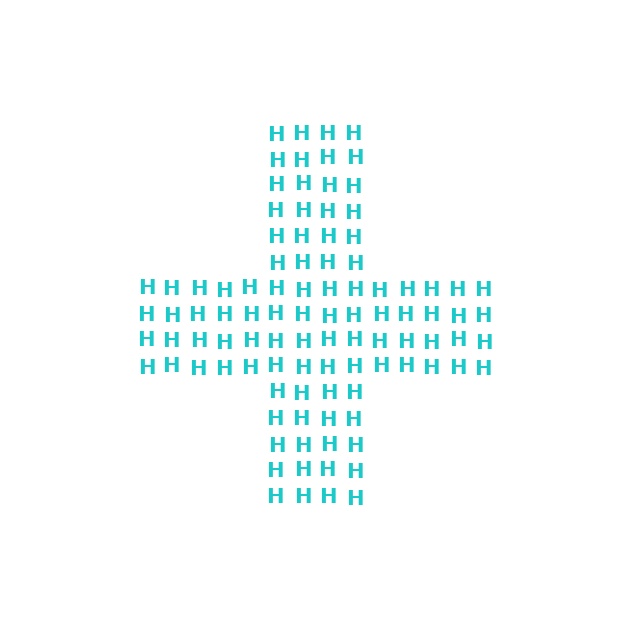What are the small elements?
The small elements are letter H's.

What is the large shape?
The large shape is a cross.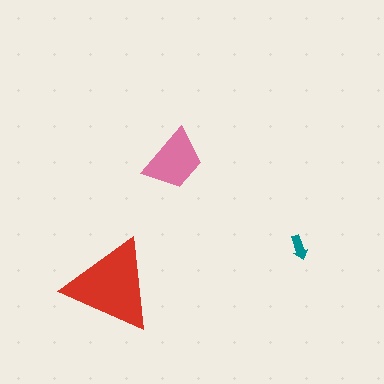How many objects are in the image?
There are 3 objects in the image.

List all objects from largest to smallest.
The red triangle, the pink trapezoid, the teal arrow.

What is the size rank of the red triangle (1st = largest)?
1st.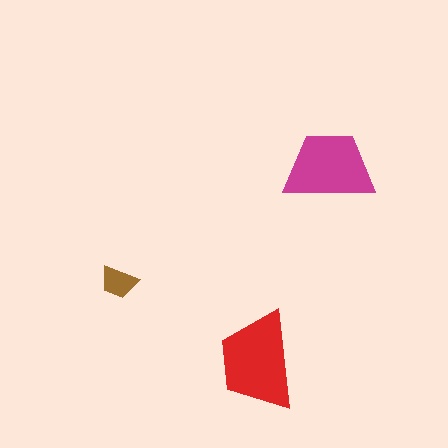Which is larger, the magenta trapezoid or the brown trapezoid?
The magenta one.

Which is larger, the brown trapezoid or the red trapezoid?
The red one.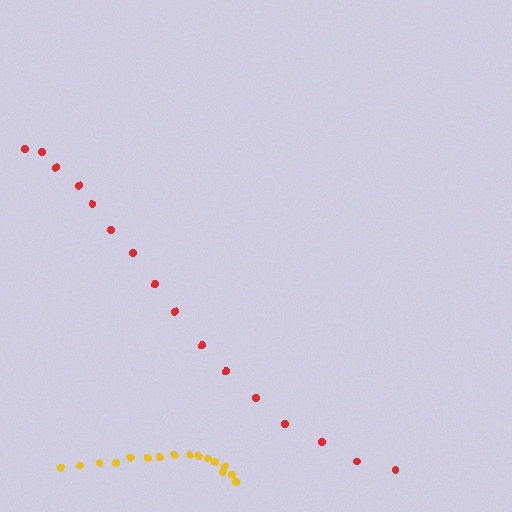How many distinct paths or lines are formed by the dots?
There are 2 distinct paths.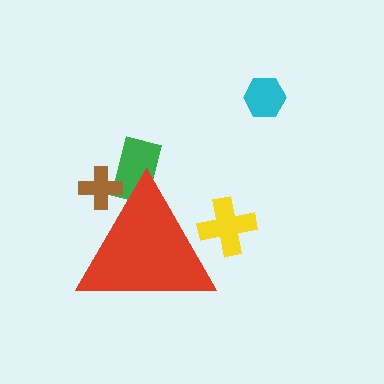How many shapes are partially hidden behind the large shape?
3 shapes are partially hidden.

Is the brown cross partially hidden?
Yes, the brown cross is partially hidden behind the red triangle.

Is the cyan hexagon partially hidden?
No, the cyan hexagon is fully visible.